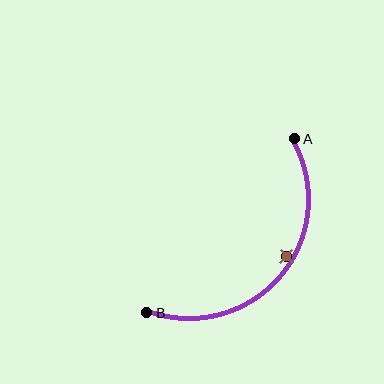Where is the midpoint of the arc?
The arc midpoint is the point on the curve farthest from the straight line joining A and B. It sits below and to the right of that line.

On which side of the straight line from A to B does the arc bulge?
The arc bulges below and to the right of the straight line connecting A and B.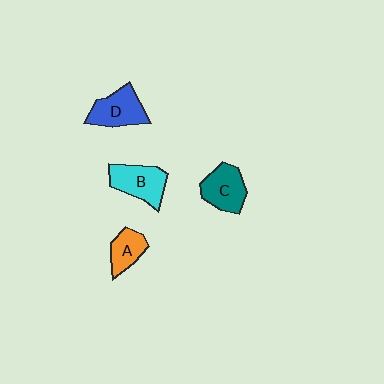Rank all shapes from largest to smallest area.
From largest to smallest: B (cyan), D (blue), C (teal), A (orange).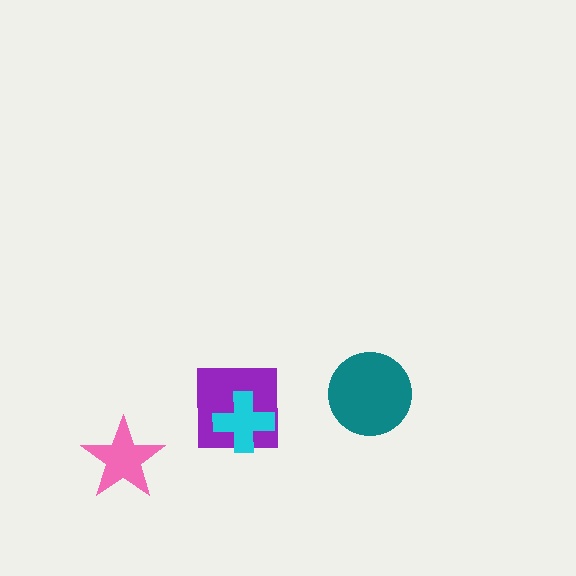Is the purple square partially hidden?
Yes, it is partially covered by another shape.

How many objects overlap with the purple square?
1 object overlaps with the purple square.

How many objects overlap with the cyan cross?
1 object overlaps with the cyan cross.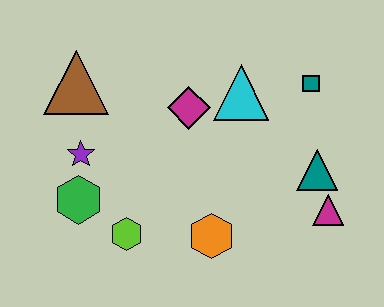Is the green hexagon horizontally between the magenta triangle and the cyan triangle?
No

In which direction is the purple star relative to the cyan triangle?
The purple star is to the left of the cyan triangle.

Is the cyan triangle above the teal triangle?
Yes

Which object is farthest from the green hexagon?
The teal square is farthest from the green hexagon.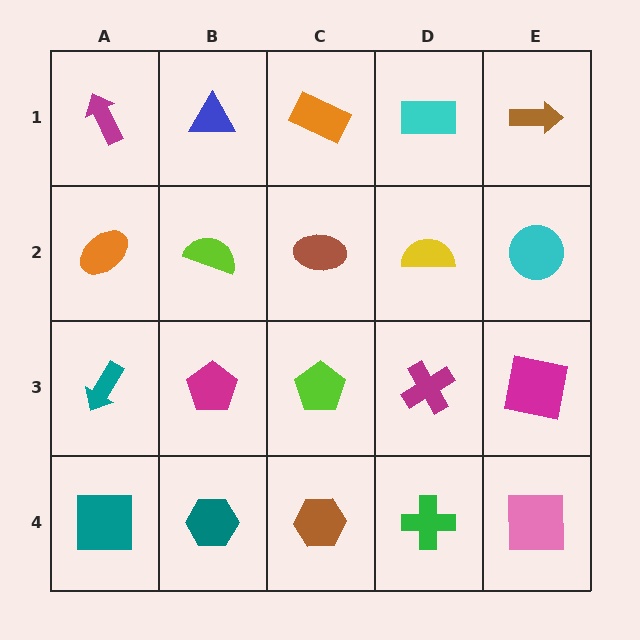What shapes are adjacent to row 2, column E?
A brown arrow (row 1, column E), a magenta square (row 3, column E), a yellow semicircle (row 2, column D).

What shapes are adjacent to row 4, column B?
A magenta pentagon (row 3, column B), a teal square (row 4, column A), a brown hexagon (row 4, column C).